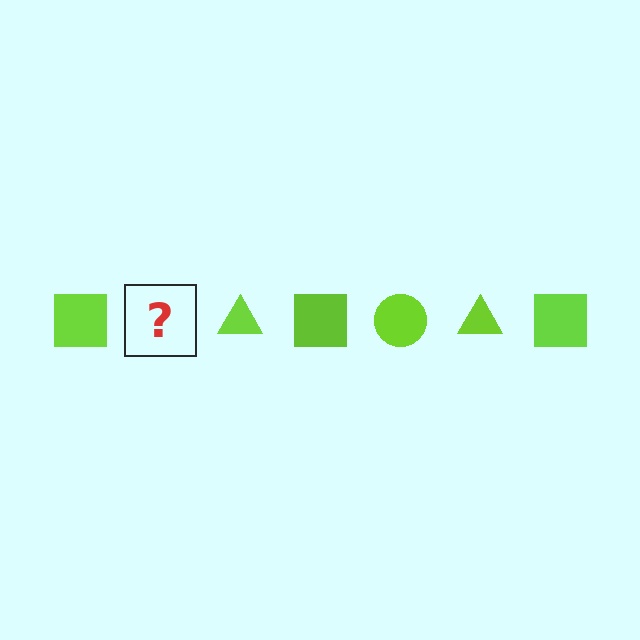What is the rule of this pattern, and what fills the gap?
The rule is that the pattern cycles through square, circle, triangle shapes in lime. The gap should be filled with a lime circle.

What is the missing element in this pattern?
The missing element is a lime circle.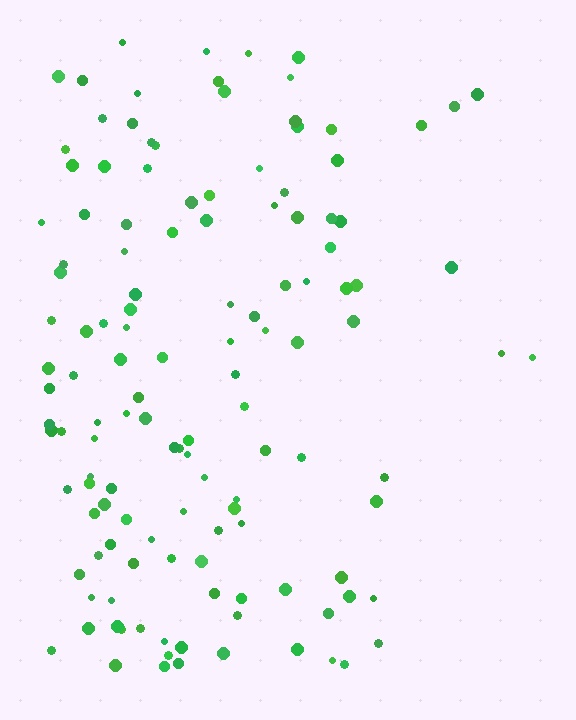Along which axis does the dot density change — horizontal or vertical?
Horizontal.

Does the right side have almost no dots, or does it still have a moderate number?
Still a moderate number, just noticeably fewer than the left.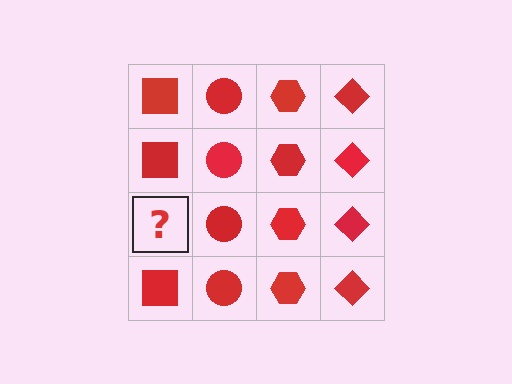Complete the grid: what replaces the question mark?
The question mark should be replaced with a red square.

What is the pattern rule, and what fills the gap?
The rule is that each column has a consistent shape. The gap should be filled with a red square.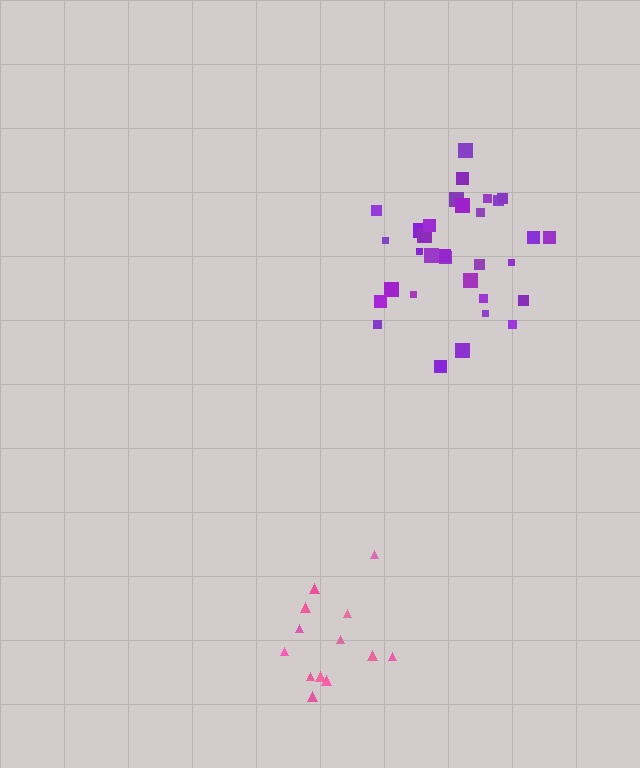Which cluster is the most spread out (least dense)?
Pink.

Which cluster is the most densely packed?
Purple.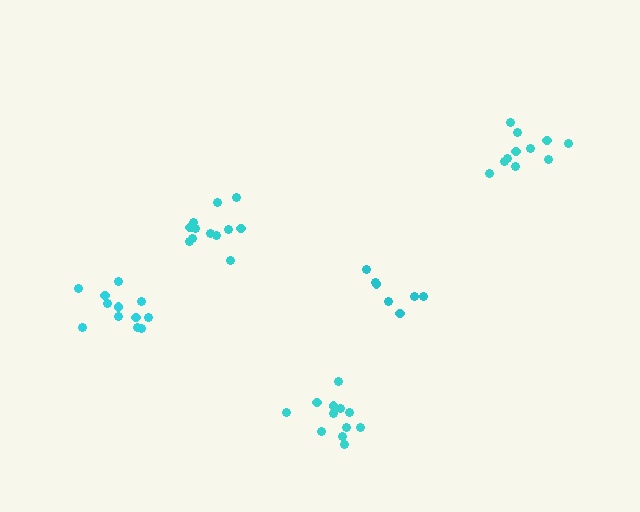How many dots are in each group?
Group 1: 12 dots, Group 2: 12 dots, Group 3: 12 dots, Group 4: 11 dots, Group 5: 7 dots (54 total).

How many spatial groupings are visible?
There are 5 spatial groupings.